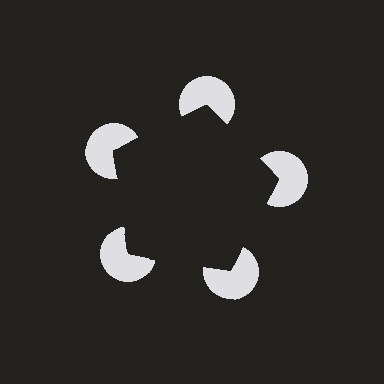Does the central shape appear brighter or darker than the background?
It typically appears slightly darker than the background, even though no actual brightness change is drawn.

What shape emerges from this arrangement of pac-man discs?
An illusory pentagon — its edges are inferred from the aligned wedge cuts in the pac-man discs, not physically drawn.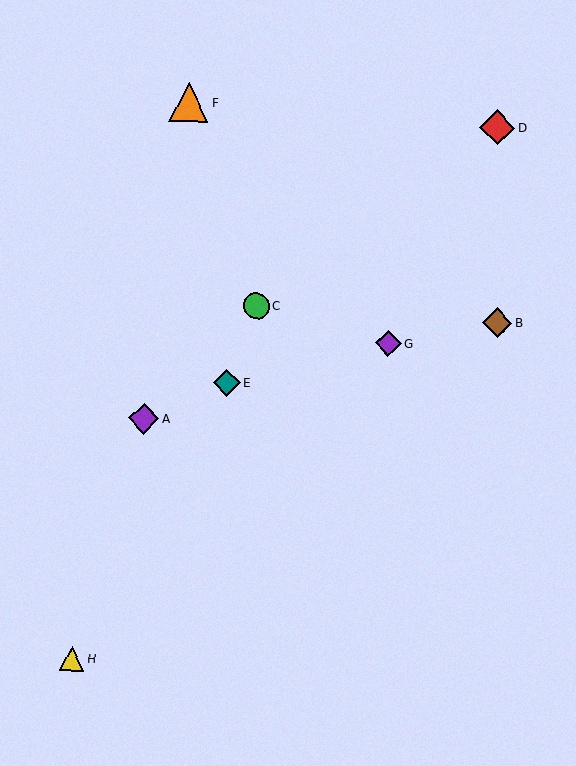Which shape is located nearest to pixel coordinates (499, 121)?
The red diamond (labeled D) at (497, 127) is nearest to that location.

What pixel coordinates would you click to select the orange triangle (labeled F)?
Click at (189, 102) to select the orange triangle F.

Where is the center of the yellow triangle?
The center of the yellow triangle is at (72, 659).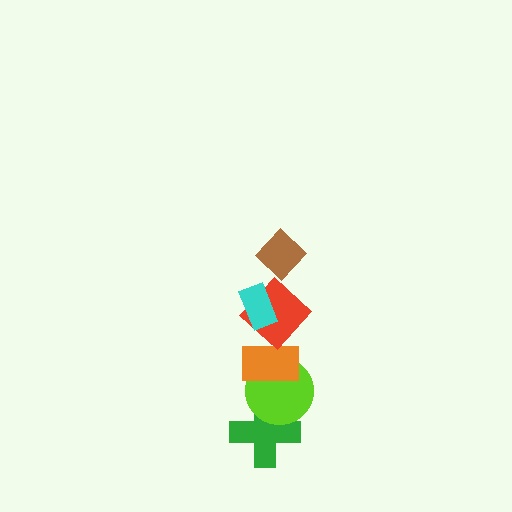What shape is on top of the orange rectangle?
The red diamond is on top of the orange rectangle.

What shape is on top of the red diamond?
The cyan rectangle is on top of the red diamond.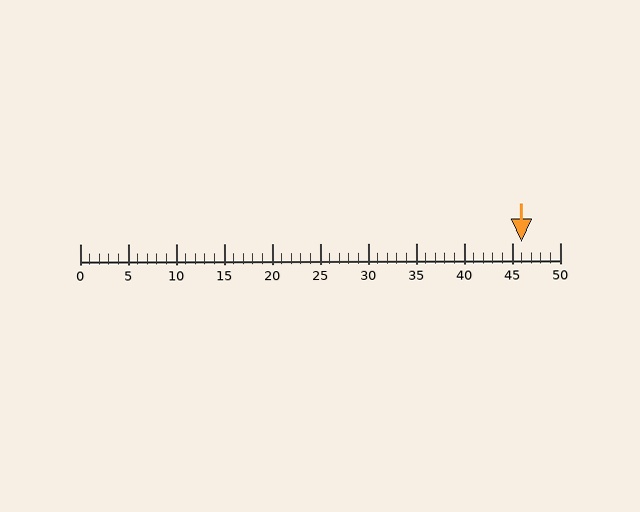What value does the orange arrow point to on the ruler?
The orange arrow points to approximately 46.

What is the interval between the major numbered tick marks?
The major tick marks are spaced 5 units apart.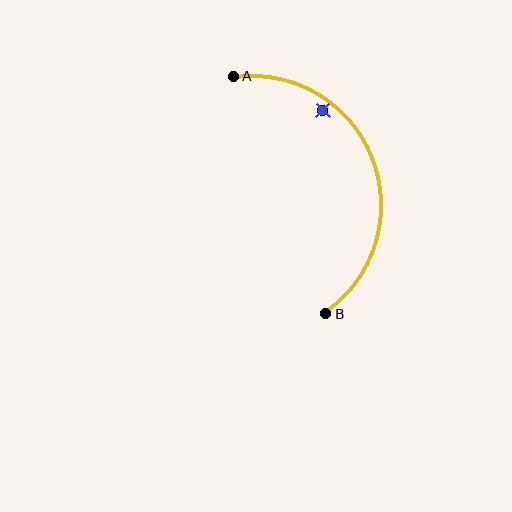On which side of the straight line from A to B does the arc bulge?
The arc bulges to the right of the straight line connecting A and B.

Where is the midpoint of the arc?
The arc midpoint is the point on the curve farthest from the straight line joining A and B. It sits to the right of that line.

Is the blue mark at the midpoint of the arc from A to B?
No — the blue mark does not lie on the arc at all. It sits slightly inside the curve.